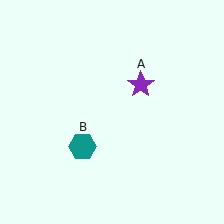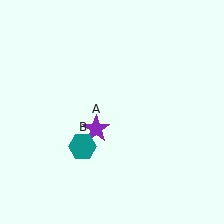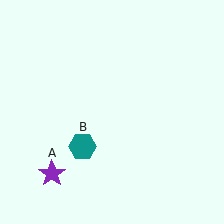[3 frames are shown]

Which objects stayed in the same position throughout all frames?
Teal hexagon (object B) remained stationary.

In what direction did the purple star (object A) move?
The purple star (object A) moved down and to the left.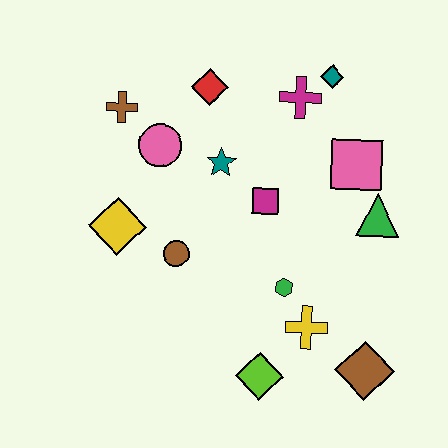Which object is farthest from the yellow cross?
The brown cross is farthest from the yellow cross.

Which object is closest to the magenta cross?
The teal diamond is closest to the magenta cross.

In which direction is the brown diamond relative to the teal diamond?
The brown diamond is below the teal diamond.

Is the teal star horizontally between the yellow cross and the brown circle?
Yes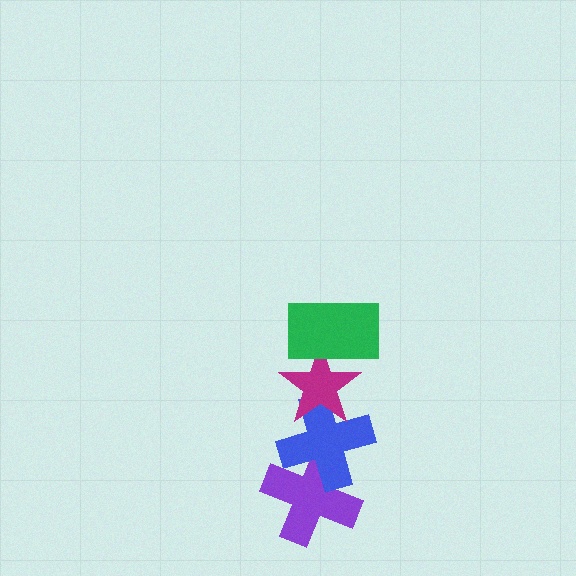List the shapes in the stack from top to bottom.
From top to bottom: the green rectangle, the magenta star, the blue cross, the purple cross.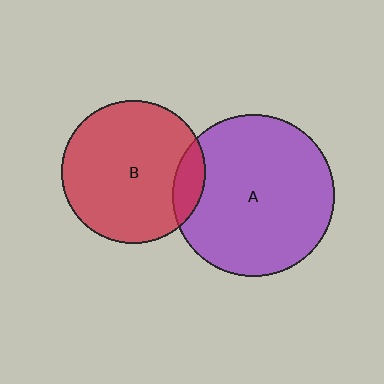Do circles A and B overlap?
Yes.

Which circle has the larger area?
Circle A (purple).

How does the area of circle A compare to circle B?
Approximately 1.3 times.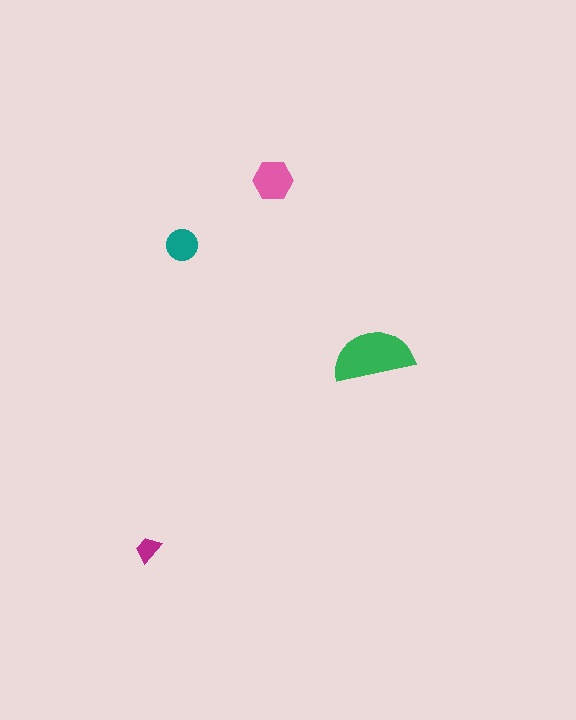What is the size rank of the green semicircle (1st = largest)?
1st.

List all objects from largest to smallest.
The green semicircle, the pink hexagon, the teal circle, the magenta trapezoid.